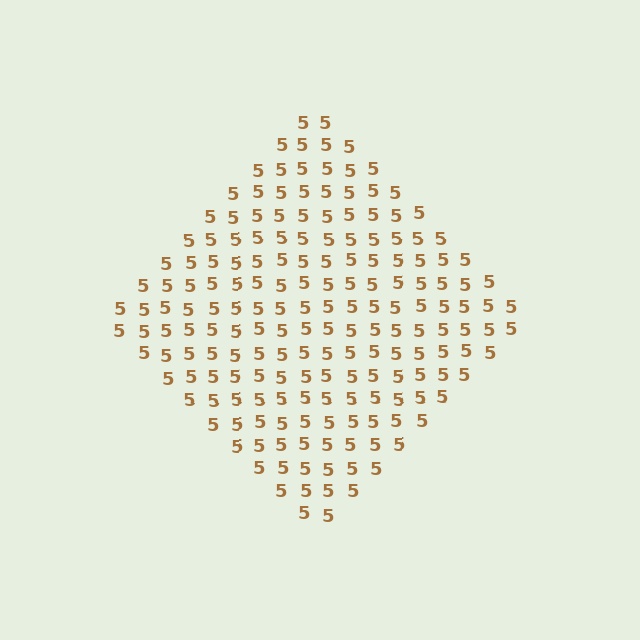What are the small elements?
The small elements are digit 5's.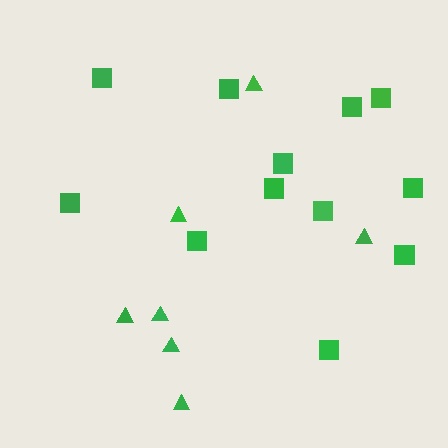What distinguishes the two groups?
There are 2 groups: one group of triangles (7) and one group of squares (12).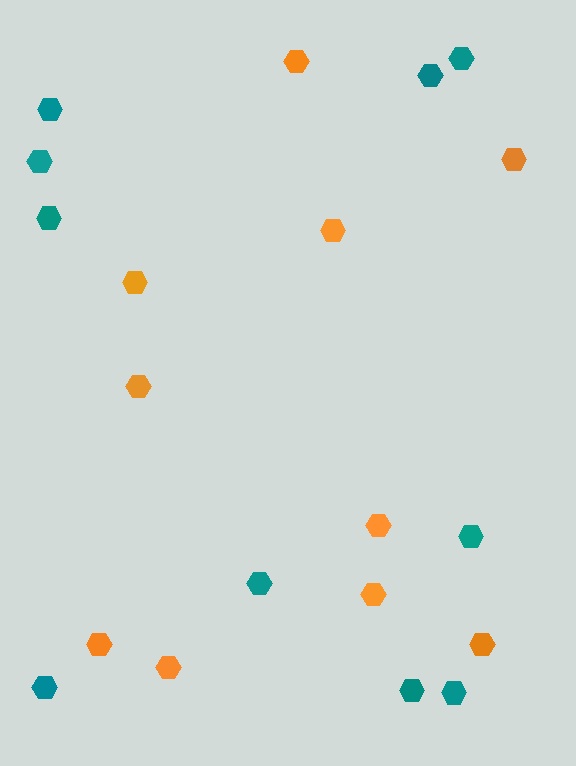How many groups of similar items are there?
There are 2 groups: one group of orange hexagons (10) and one group of teal hexagons (10).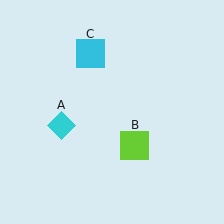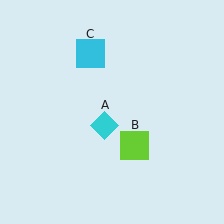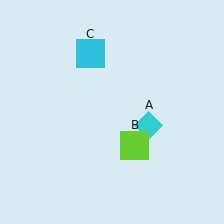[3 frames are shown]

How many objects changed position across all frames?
1 object changed position: cyan diamond (object A).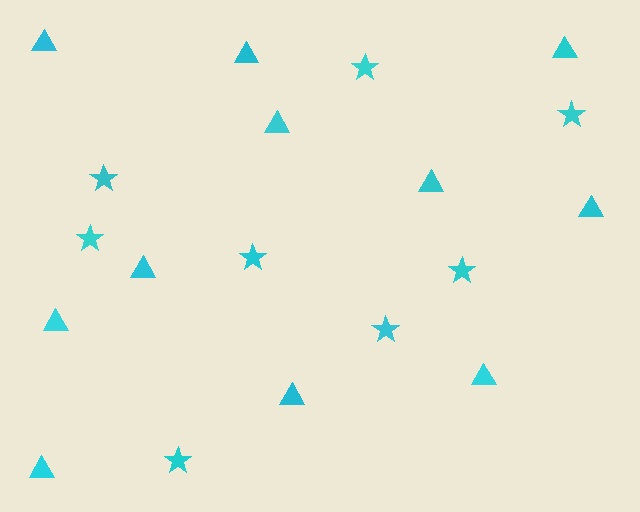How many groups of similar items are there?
There are 2 groups: one group of triangles (11) and one group of stars (8).